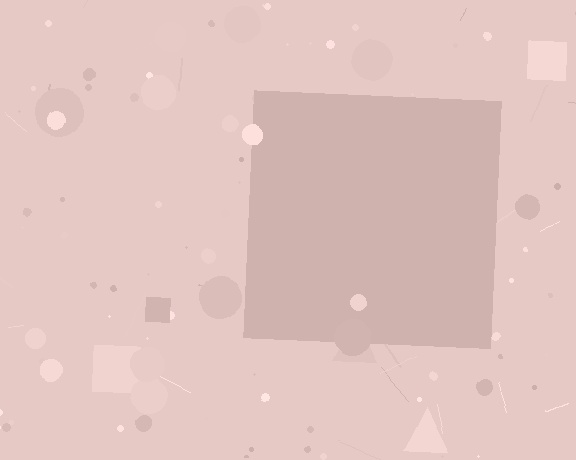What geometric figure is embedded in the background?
A square is embedded in the background.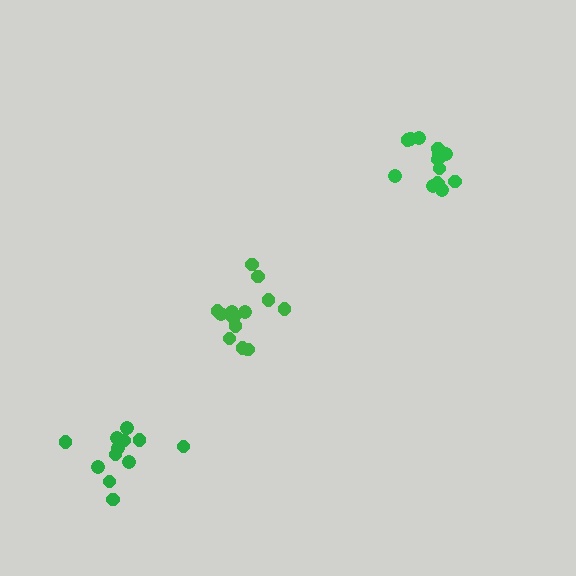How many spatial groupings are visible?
There are 3 spatial groupings.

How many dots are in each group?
Group 1: 12 dots, Group 2: 14 dots, Group 3: 14 dots (40 total).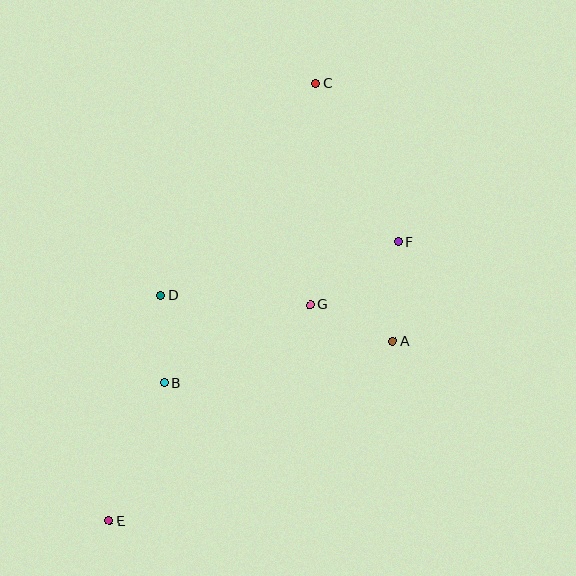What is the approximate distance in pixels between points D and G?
The distance between D and G is approximately 150 pixels.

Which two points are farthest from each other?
Points C and E are farthest from each other.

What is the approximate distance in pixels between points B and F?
The distance between B and F is approximately 273 pixels.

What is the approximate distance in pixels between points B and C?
The distance between B and C is approximately 336 pixels.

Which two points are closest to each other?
Points B and D are closest to each other.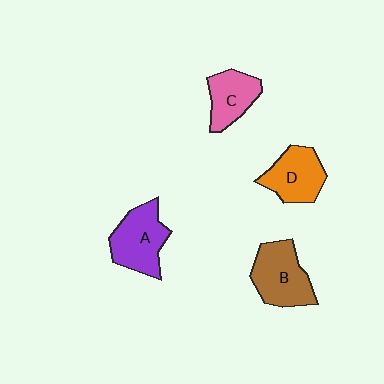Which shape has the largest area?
Shape B (brown).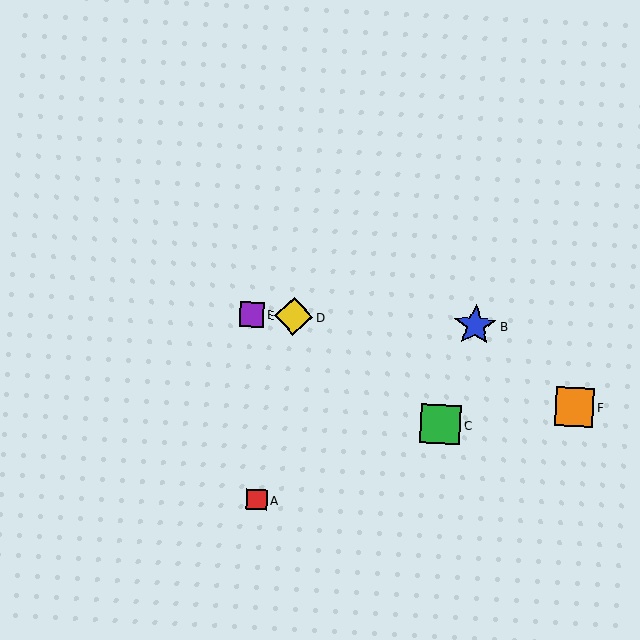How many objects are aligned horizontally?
3 objects (B, D, E) are aligned horizontally.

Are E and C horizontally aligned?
No, E is at y≈314 and C is at y≈424.